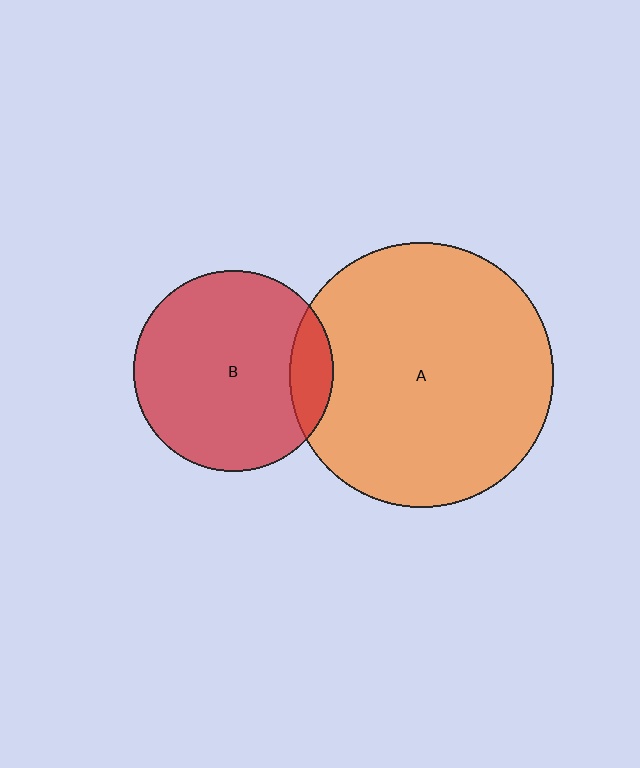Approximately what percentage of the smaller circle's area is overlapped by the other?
Approximately 15%.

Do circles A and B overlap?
Yes.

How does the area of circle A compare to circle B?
Approximately 1.7 times.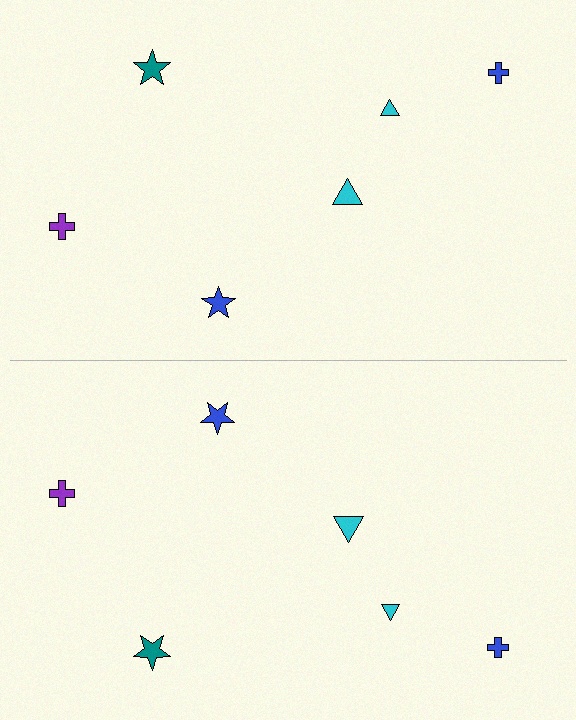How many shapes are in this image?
There are 12 shapes in this image.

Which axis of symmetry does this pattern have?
The pattern has a horizontal axis of symmetry running through the center of the image.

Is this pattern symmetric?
Yes, this pattern has bilateral (reflection) symmetry.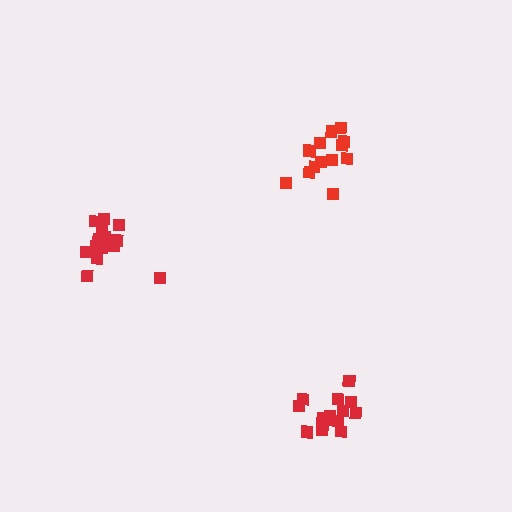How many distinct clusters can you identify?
There are 3 distinct clusters.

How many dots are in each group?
Group 1: 15 dots, Group 2: 14 dots, Group 3: 15 dots (44 total).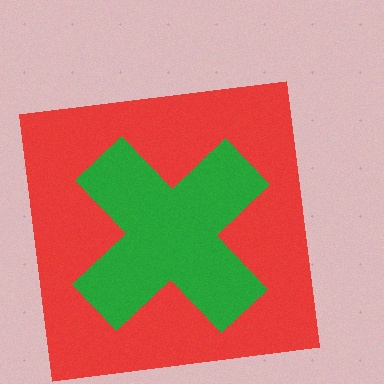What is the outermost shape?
The red square.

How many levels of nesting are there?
2.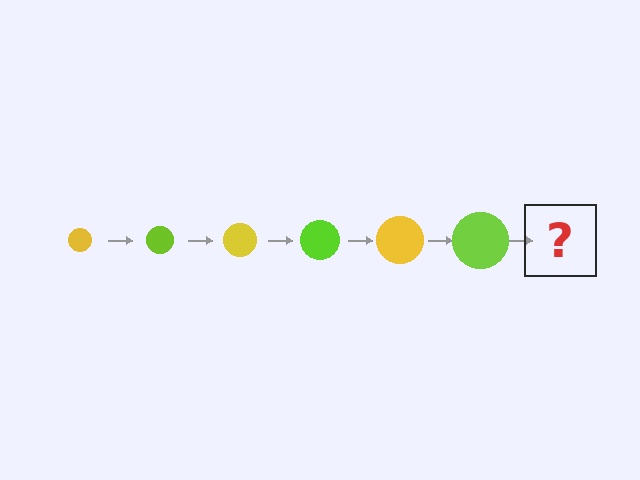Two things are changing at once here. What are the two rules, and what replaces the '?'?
The two rules are that the circle grows larger each step and the color cycles through yellow and lime. The '?' should be a yellow circle, larger than the previous one.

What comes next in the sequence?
The next element should be a yellow circle, larger than the previous one.